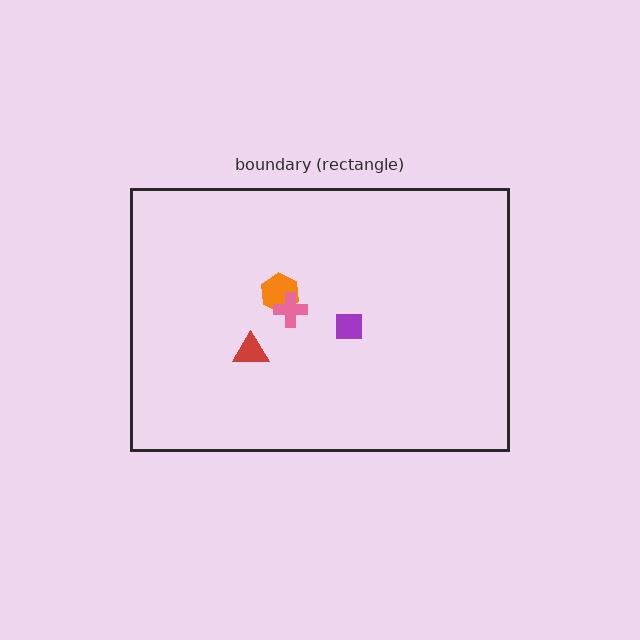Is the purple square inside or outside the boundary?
Inside.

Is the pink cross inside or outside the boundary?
Inside.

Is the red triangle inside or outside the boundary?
Inside.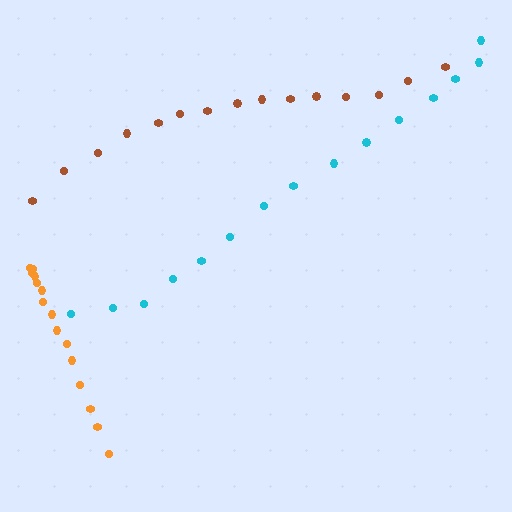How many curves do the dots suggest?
There are 3 distinct paths.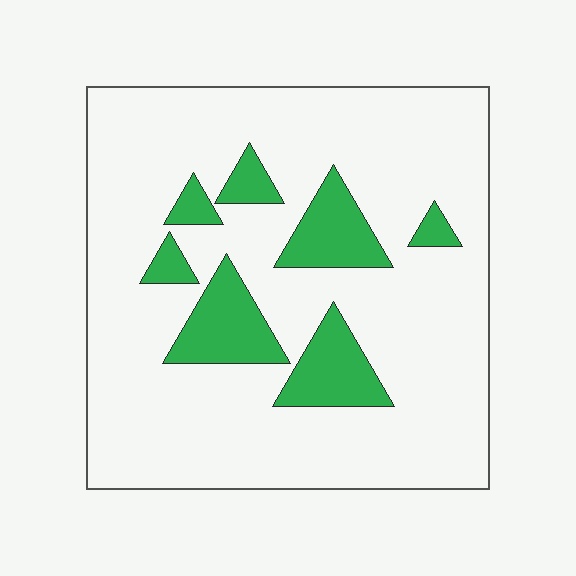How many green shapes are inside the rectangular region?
7.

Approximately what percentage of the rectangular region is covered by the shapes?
Approximately 15%.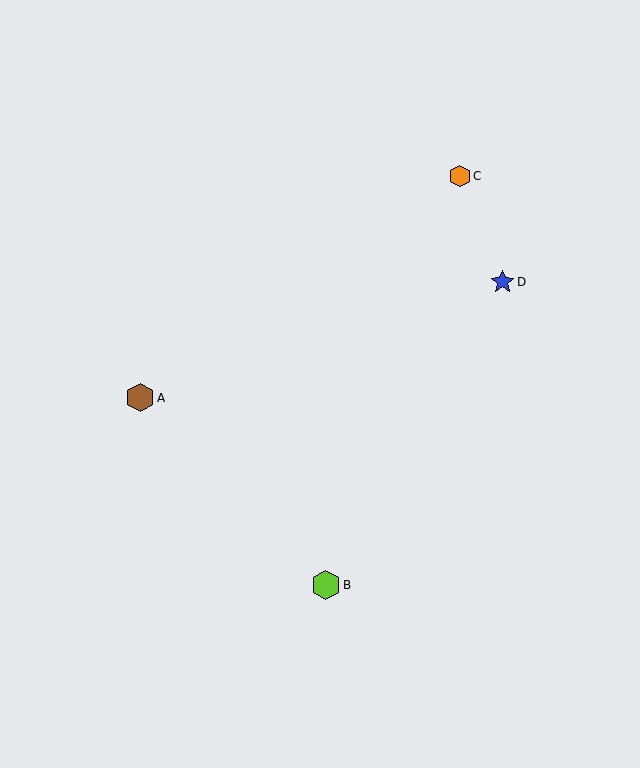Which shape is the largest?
The lime hexagon (labeled B) is the largest.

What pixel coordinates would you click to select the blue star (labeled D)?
Click at (502, 282) to select the blue star D.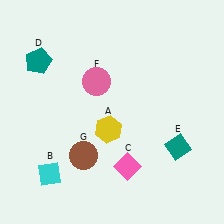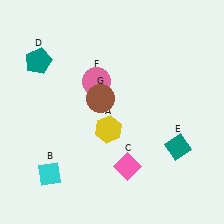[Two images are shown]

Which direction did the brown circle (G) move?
The brown circle (G) moved up.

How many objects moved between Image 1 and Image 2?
1 object moved between the two images.